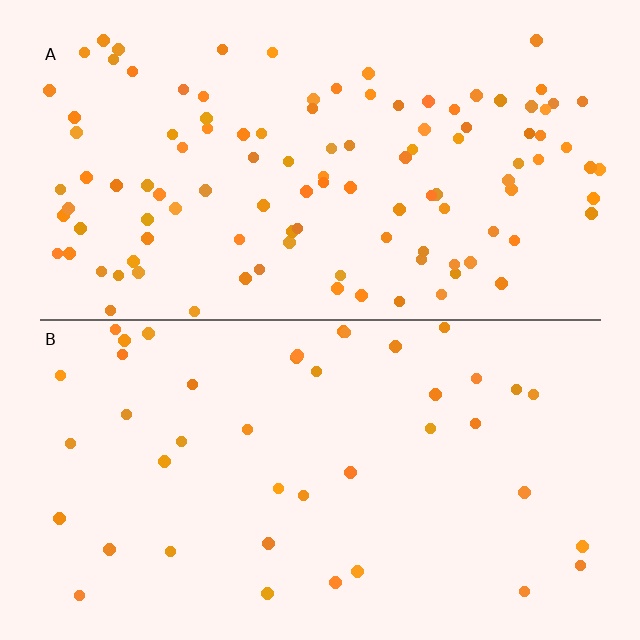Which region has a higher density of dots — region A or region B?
A (the top).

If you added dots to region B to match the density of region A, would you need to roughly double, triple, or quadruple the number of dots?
Approximately triple.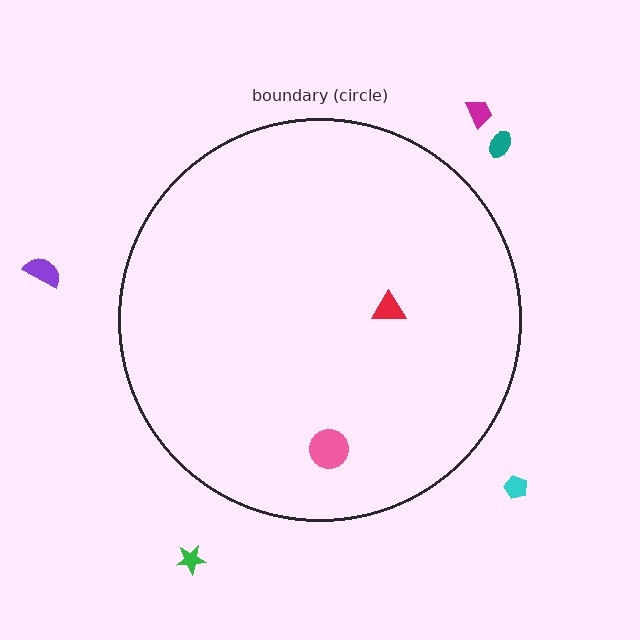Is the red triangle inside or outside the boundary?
Inside.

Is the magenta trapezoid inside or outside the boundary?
Outside.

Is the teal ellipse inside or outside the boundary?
Outside.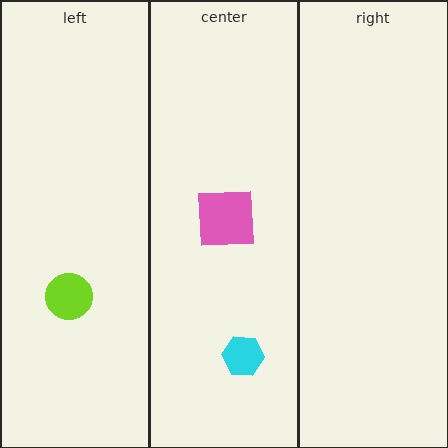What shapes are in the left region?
The lime circle.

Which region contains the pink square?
The center region.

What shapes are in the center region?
The cyan hexagon, the pink square.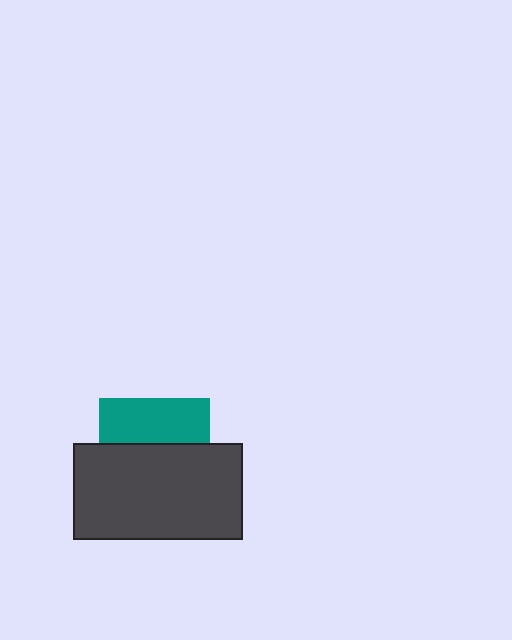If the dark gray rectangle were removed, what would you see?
You would see the complete teal square.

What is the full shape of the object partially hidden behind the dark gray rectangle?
The partially hidden object is a teal square.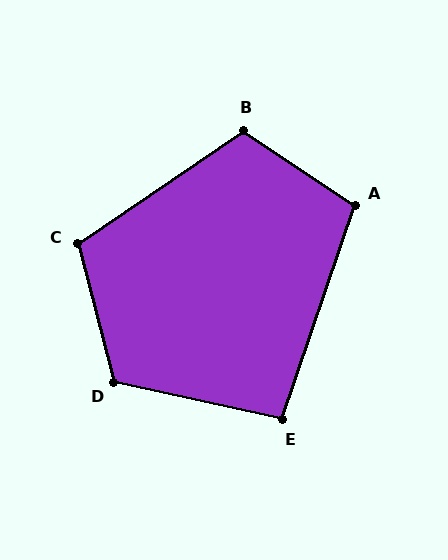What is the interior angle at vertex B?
Approximately 112 degrees (obtuse).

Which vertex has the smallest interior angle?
E, at approximately 97 degrees.